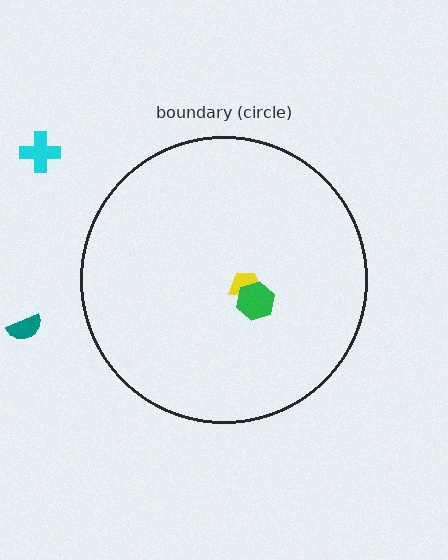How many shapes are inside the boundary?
2 inside, 2 outside.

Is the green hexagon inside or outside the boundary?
Inside.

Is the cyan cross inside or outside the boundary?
Outside.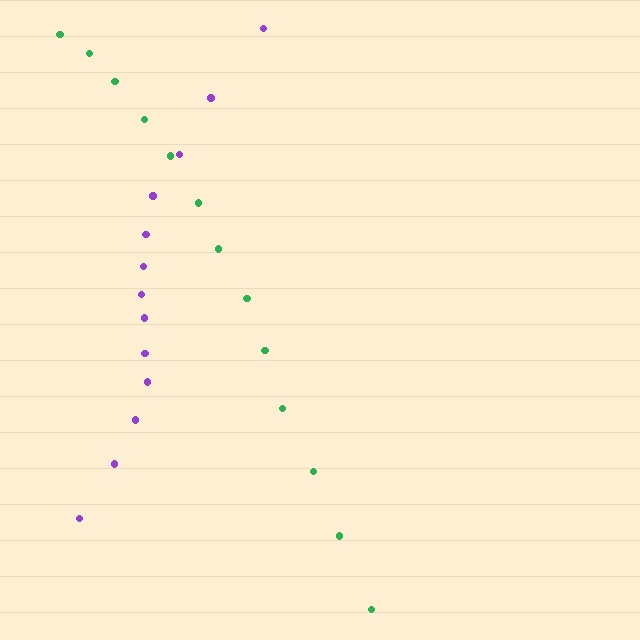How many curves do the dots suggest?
There are 2 distinct paths.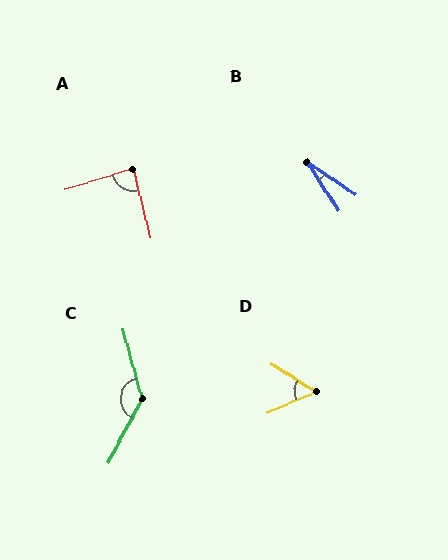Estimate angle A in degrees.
Approximately 86 degrees.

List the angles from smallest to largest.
B (23°), D (55°), A (86°), C (137°).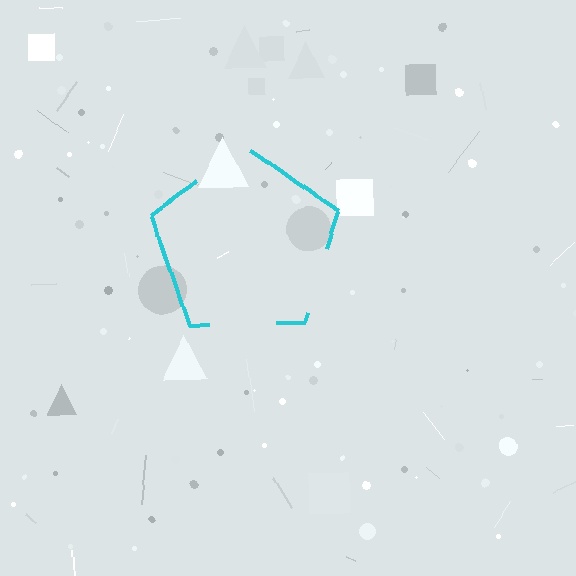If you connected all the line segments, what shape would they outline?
They would outline a pentagon.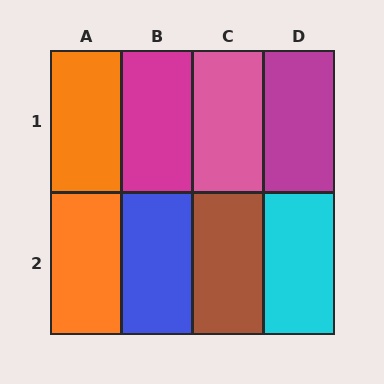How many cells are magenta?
2 cells are magenta.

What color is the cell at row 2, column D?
Cyan.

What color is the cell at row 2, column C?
Brown.